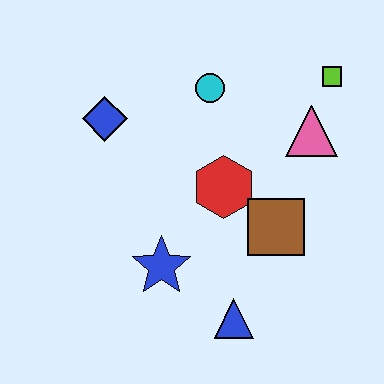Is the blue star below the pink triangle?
Yes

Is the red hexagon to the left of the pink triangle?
Yes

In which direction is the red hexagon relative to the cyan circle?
The red hexagon is below the cyan circle.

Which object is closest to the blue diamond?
The cyan circle is closest to the blue diamond.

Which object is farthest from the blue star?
The lime square is farthest from the blue star.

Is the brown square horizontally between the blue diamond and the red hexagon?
No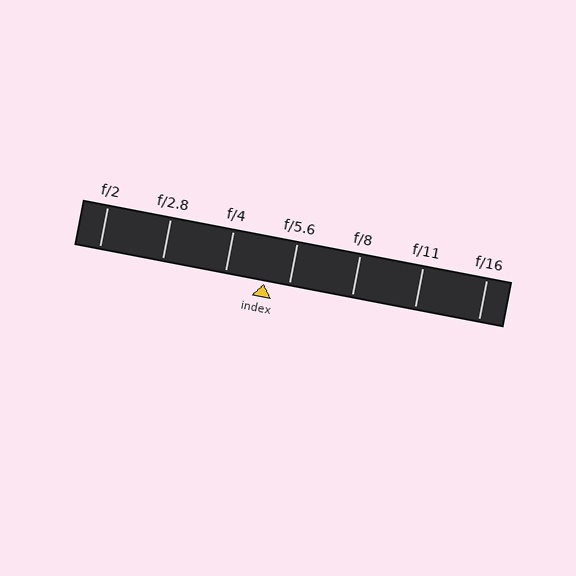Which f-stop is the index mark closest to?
The index mark is closest to f/5.6.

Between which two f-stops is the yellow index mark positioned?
The index mark is between f/4 and f/5.6.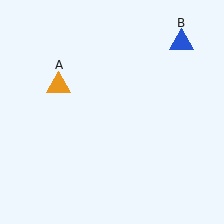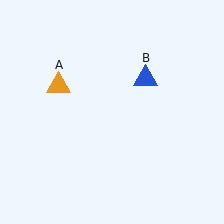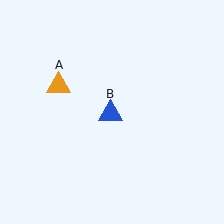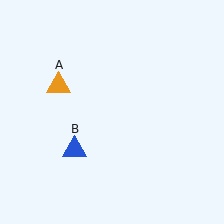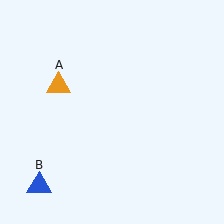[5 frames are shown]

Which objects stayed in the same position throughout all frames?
Orange triangle (object A) remained stationary.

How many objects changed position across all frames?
1 object changed position: blue triangle (object B).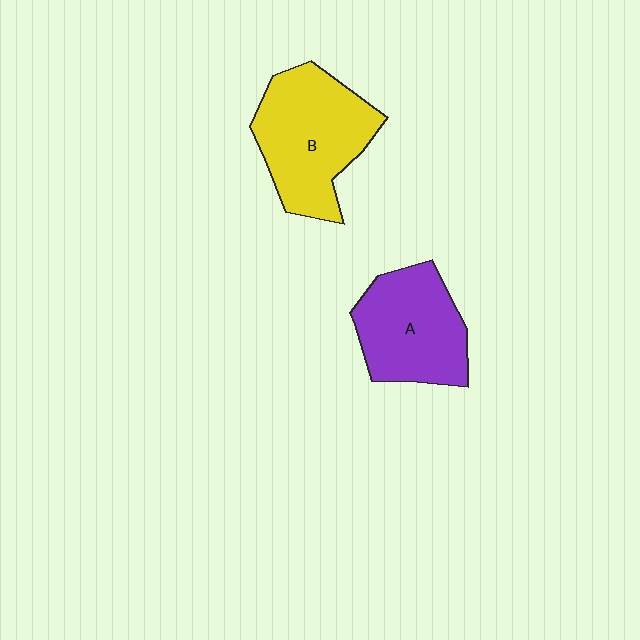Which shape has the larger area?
Shape B (yellow).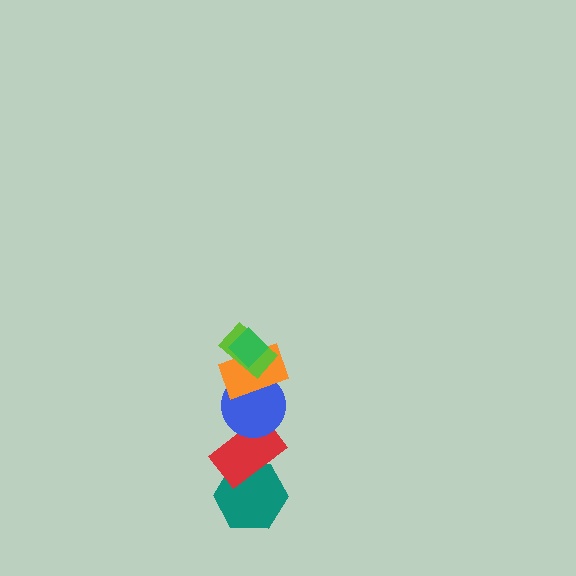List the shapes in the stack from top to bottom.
From top to bottom: the green diamond, the lime rectangle, the orange rectangle, the blue circle, the red rectangle, the teal hexagon.